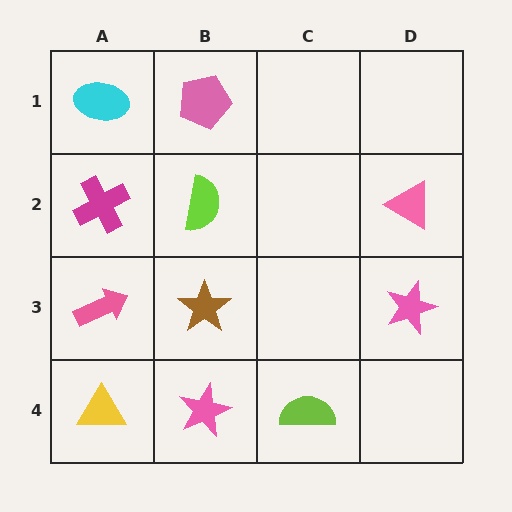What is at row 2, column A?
A magenta cross.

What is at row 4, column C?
A lime semicircle.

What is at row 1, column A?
A cyan ellipse.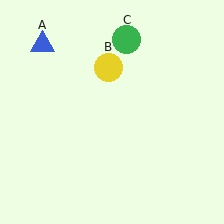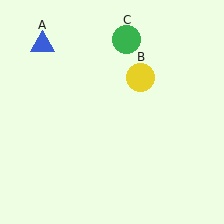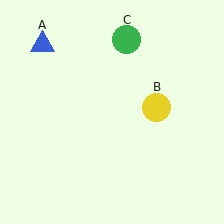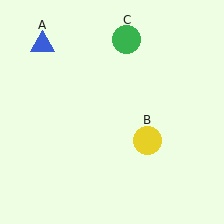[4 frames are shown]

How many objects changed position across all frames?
1 object changed position: yellow circle (object B).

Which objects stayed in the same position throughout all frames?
Blue triangle (object A) and green circle (object C) remained stationary.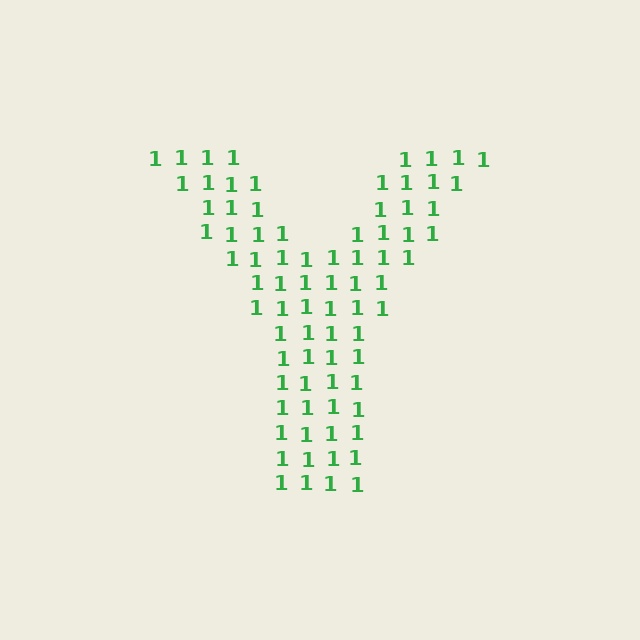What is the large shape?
The large shape is the letter Y.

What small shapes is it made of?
It is made of small digit 1's.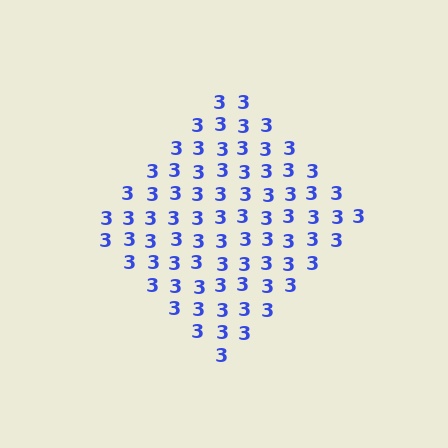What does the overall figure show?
The overall figure shows a diamond.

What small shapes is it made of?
It is made of small digit 3's.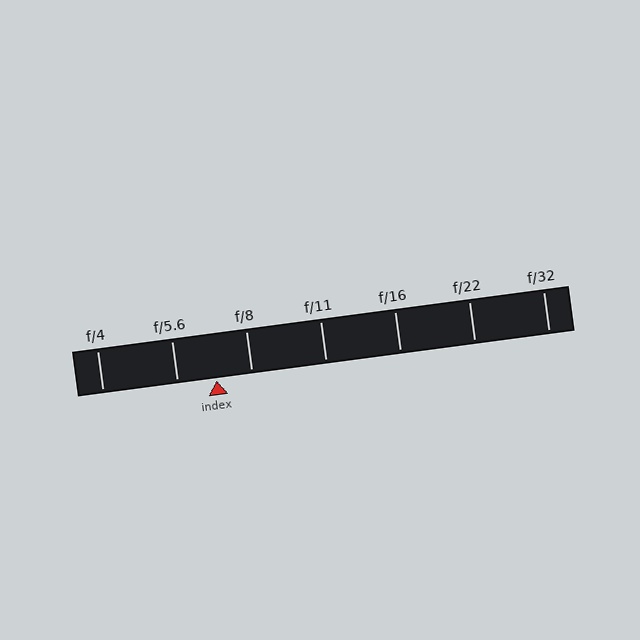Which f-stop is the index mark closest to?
The index mark is closest to f/8.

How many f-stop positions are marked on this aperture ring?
There are 7 f-stop positions marked.